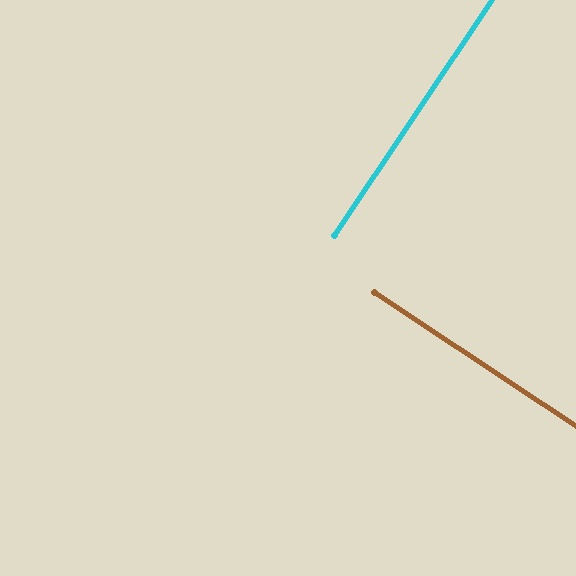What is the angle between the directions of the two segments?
Approximately 90 degrees.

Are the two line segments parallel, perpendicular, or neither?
Perpendicular — they meet at approximately 90°.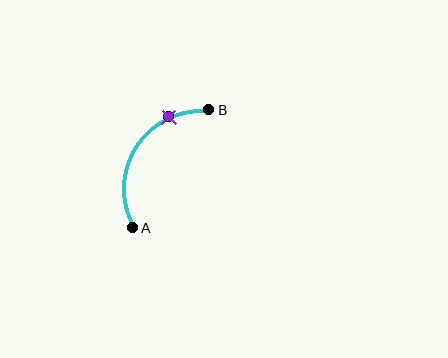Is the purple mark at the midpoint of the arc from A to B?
No. The purple mark lies on the arc but is closer to endpoint B. The arc midpoint would be at the point on the curve equidistant along the arc from both A and B.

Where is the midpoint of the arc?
The arc midpoint is the point on the curve farthest from the straight line joining A and B. It sits to the left of that line.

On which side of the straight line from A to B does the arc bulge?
The arc bulges to the left of the straight line connecting A and B.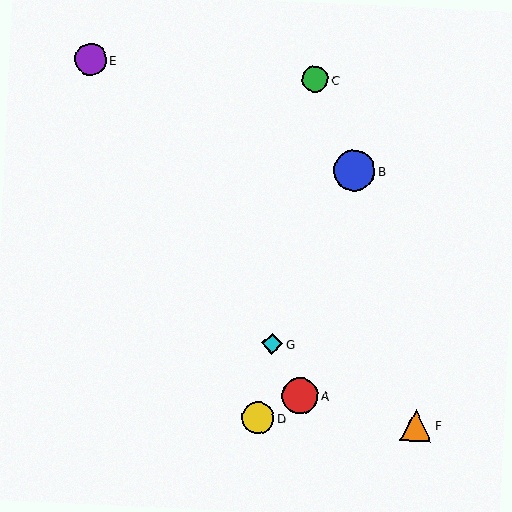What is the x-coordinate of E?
Object E is at x≈90.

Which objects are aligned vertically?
Objects A, C are aligned vertically.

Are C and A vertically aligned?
Yes, both are at x≈315.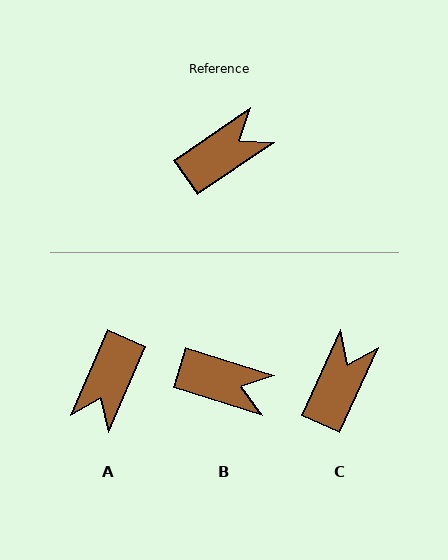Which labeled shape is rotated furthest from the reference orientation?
A, about 148 degrees away.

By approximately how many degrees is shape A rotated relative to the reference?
Approximately 148 degrees clockwise.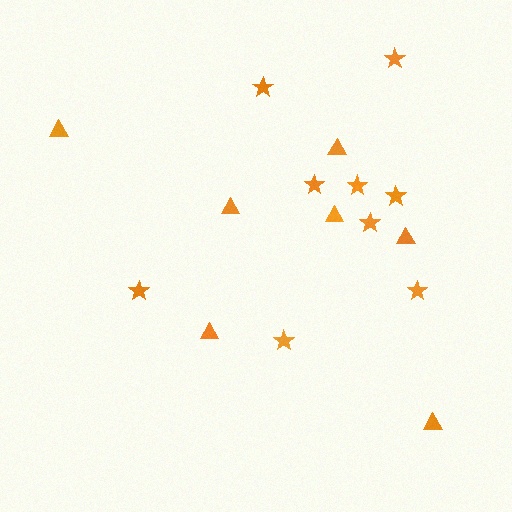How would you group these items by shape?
There are 2 groups: one group of triangles (7) and one group of stars (9).